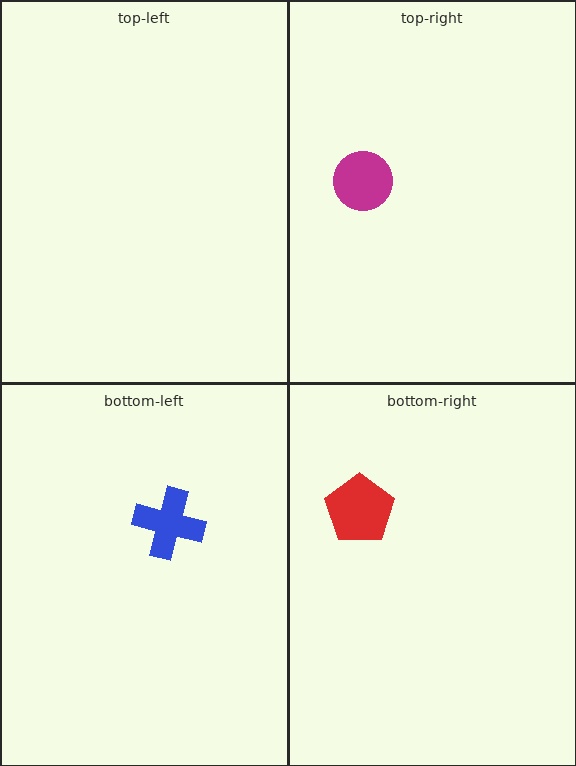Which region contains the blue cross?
The bottom-left region.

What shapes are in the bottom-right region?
The red pentagon.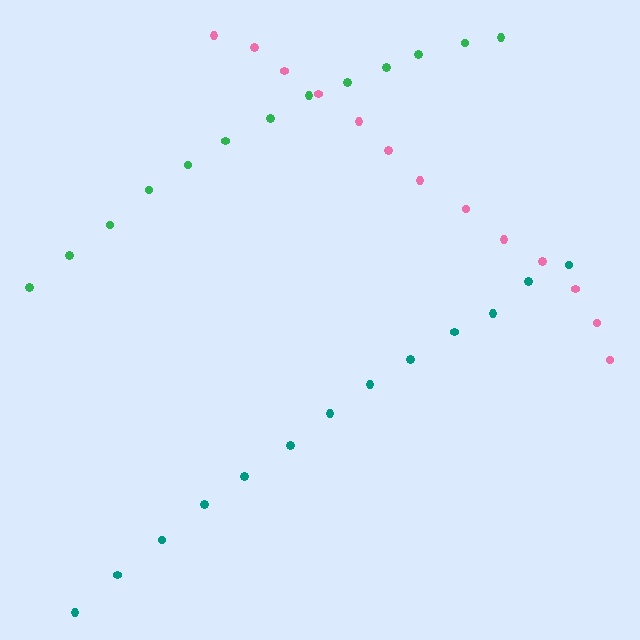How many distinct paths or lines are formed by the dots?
There are 3 distinct paths.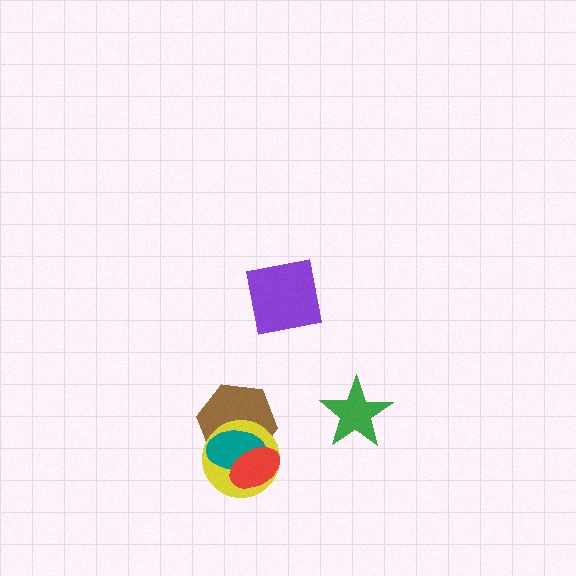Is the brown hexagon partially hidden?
Yes, it is partially covered by another shape.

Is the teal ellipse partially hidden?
Yes, it is partially covered by another shape.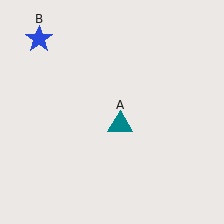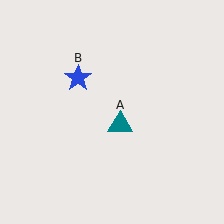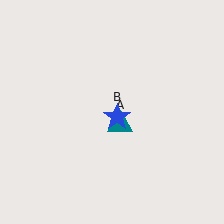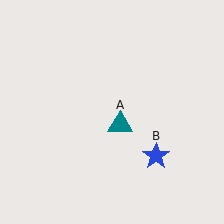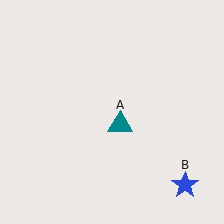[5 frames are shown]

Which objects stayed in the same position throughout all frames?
Teal triangle (object A) remained stationary.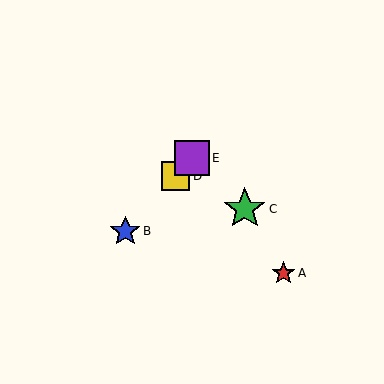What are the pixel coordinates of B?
Object B is at (125, 231).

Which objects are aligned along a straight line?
Objects B, D, E are aligned along a straight line.